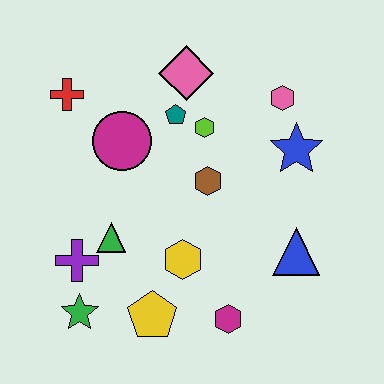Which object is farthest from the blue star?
The green star is farthest from the blue star.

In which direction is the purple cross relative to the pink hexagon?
The purple cross is to the left of the pink hexagon.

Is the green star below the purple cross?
Yes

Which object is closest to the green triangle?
The purple cross is closest to the green triangle.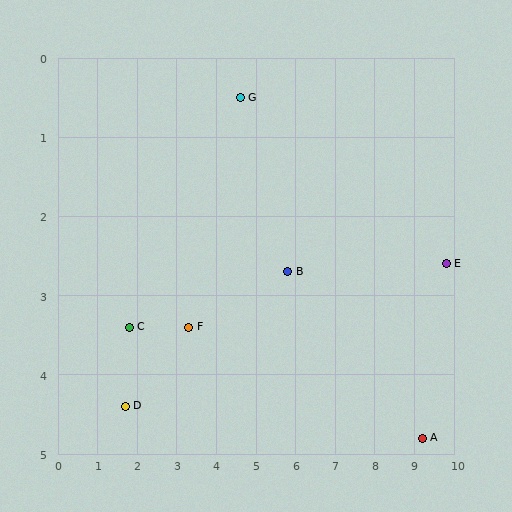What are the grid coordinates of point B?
Point B is at approximately (5.8, 2.7).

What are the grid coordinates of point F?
Point F is at approximately (3.3, 3.4).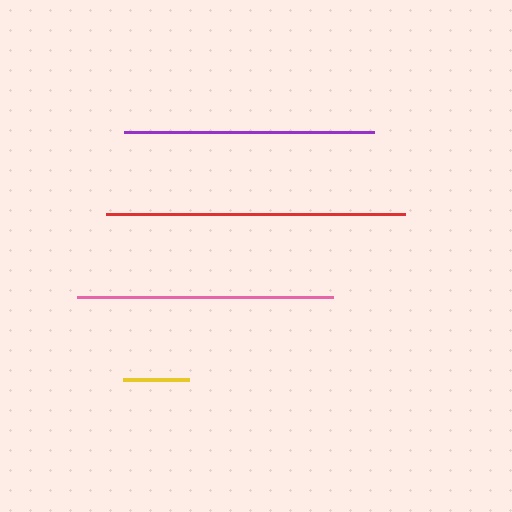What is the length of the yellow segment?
The yellow segment is approximately 65 pixels long.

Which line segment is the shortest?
The yellow line is the shortest at approximately 65 pixels.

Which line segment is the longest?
The red line is the longest at approximately 299 pixels.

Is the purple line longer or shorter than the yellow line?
The purple line is longer than the yellow line.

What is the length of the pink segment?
The pink segment is approximately 256 pixels long.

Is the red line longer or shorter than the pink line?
The red line is longer than the pink line.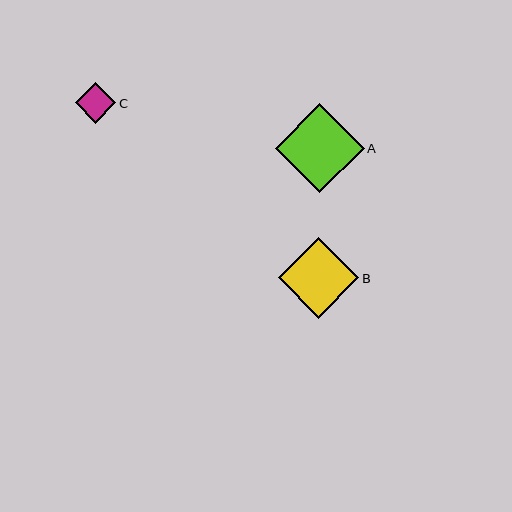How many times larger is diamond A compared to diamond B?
Diamond A is approximately 1.1 times the size of diamond B.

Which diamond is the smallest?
Diamond C is the smallest with a size of approximately 40 pixels.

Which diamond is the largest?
Diamond A is the largest with a size of approximately 89 pixels.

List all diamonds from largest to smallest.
From largest to smallest: A, B, C.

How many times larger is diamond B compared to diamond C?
Diamond B is approximately 2.0 times the size of diamond C.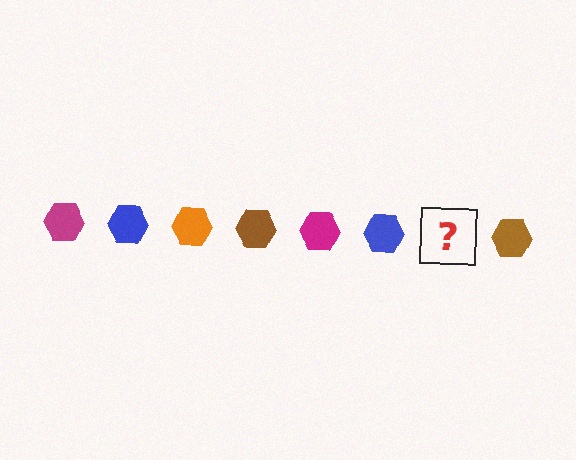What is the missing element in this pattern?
The missing element is an orange hexagon.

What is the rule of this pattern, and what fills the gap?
The rule is that the pattern cycles through magenta, blue, orange, brown hexagons. The gap should be filled with an orange hexagon.